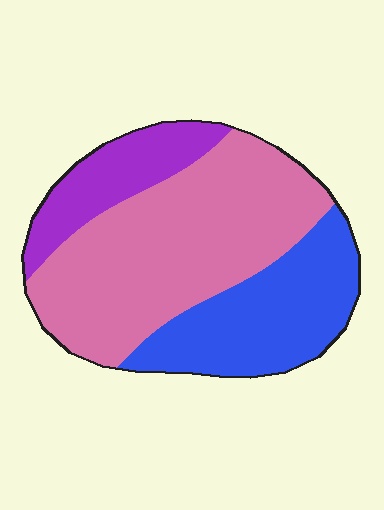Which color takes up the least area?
Purple, at roughly 15%.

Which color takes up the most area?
Pink, at roughly 55%.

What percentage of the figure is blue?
Blue takes up between a sixth and a third of the figure.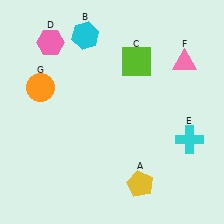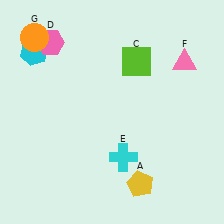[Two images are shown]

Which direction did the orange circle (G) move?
The orange circle (G) moved up.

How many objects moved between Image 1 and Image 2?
3 objects moved between the two images.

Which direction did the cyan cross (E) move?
The cyan cross (E) moved left.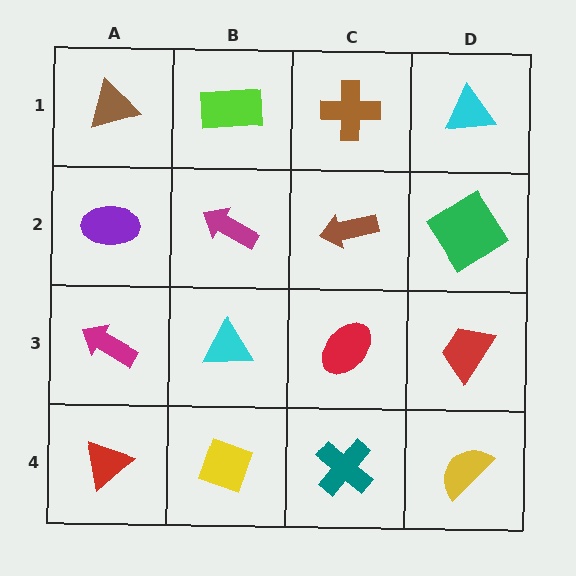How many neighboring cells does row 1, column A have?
2.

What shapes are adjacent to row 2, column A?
A brown triangle (row 1, column A), a magenta arrow (row 3, column A), a magenta arrow (row 2, column B).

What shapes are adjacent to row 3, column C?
A brown arrow (row 2, column C), a teal cross (row 4, column C), a cyan triangle (row 3, column B), a red trapezoid (row 3, column D).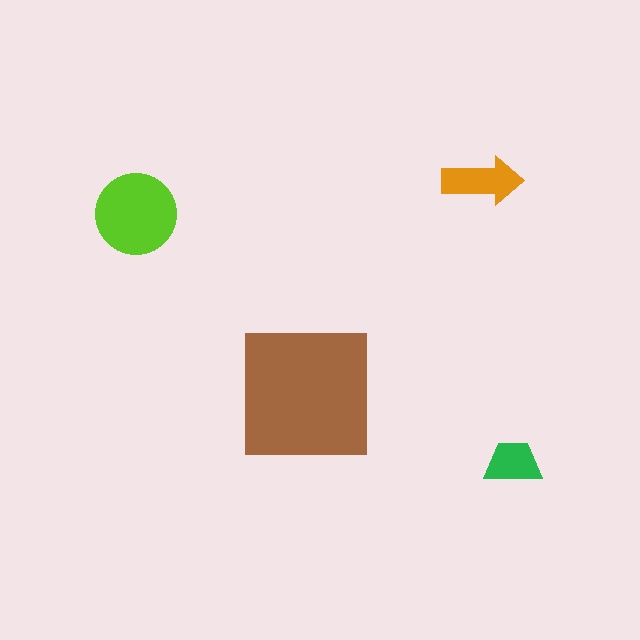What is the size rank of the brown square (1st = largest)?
1st.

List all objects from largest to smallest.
The brown square, the lime circle, the orange arrow, the green trapezoid.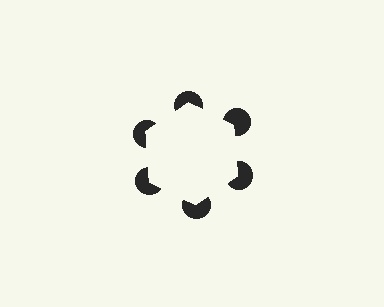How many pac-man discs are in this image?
There are 6 — one at each vertex of the illusory hexagon.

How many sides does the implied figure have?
6 sides.